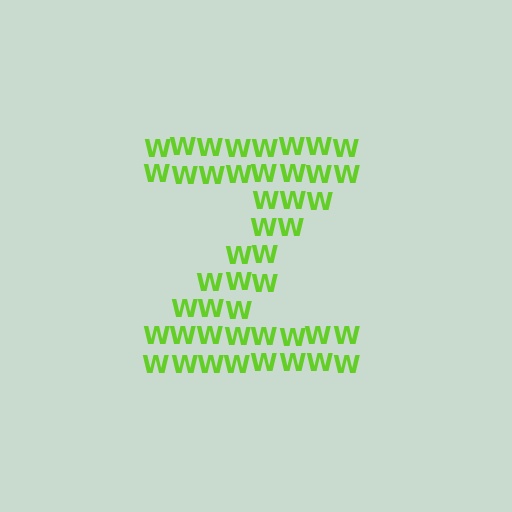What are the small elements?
The small elements are letter W's.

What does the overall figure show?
The overall figure shows the letter Z.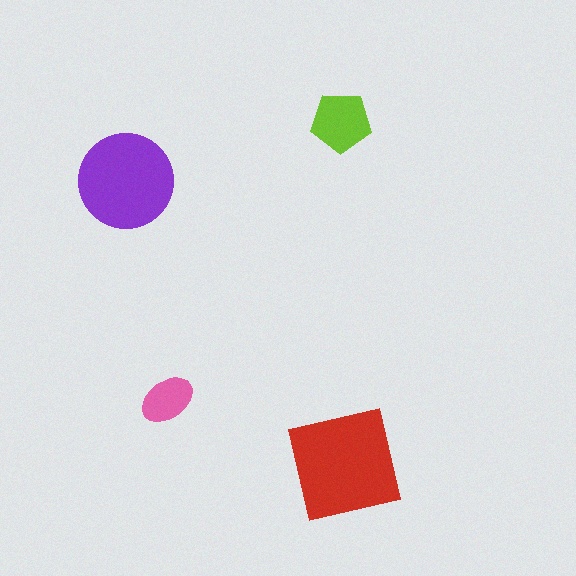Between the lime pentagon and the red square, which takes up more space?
The red square.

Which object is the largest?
The red square.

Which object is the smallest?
The pink ellipse.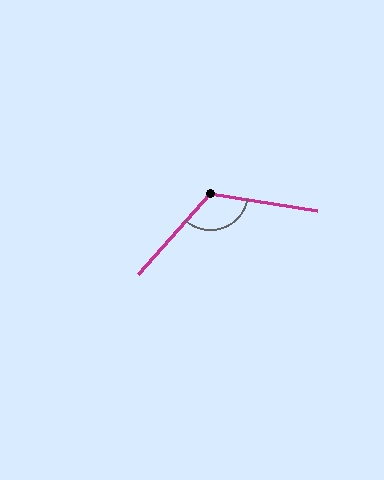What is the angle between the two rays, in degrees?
Approximately 122 degrees.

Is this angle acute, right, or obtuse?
It is obtuse.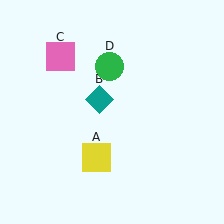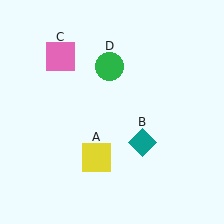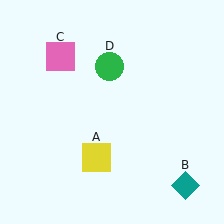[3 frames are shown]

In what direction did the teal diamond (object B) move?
The teal diamond (object B) moved down and to the right.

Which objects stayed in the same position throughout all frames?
Yellow square (object A) and pink square (object C) and green circle (object D) remained stationary.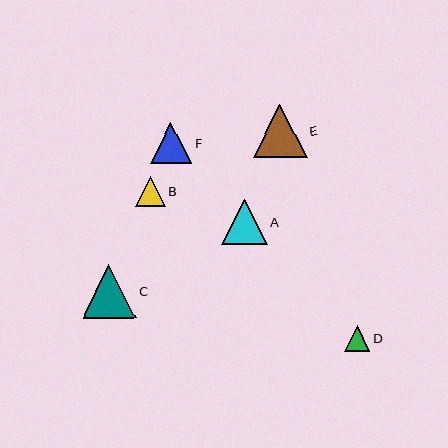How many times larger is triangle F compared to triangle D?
Triangle F is approximately 1.6 times the size of triangle D.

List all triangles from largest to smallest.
From largest to smallest: E, C, A, F, B, D.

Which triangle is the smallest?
Triangle D is the smallest with a size of approximately 26 pixels.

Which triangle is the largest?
Triangle E is the largest with a size of approximately 54 pixels.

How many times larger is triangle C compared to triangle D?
Triangle C is approximately 2.1 times the size of triangle D.